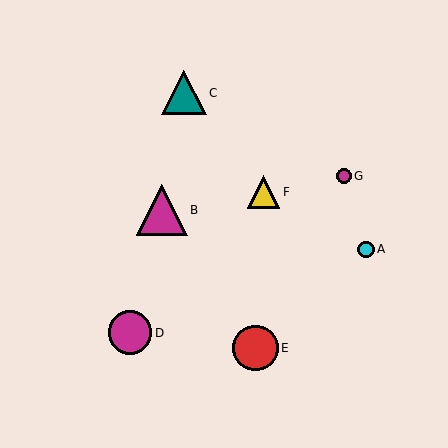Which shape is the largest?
The magenta triangle (labeled B) is the largest.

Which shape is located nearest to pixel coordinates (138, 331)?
The magenta circle (labeled D) at (130, 333) is nearest to that location.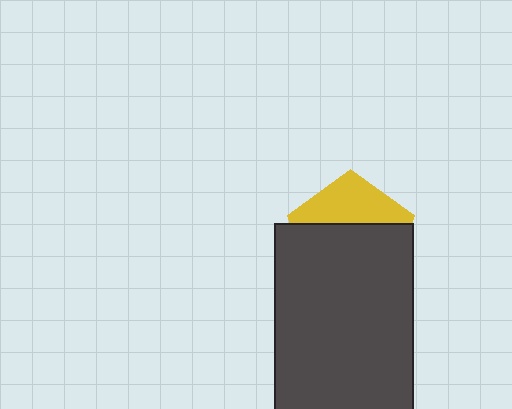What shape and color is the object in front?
The object in front is a dark gray rectangle.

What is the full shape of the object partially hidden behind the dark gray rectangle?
The partially hidden object is a yellow pentagon.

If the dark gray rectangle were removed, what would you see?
You would see the complete yellow pentagon.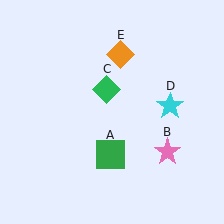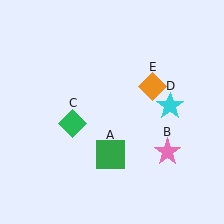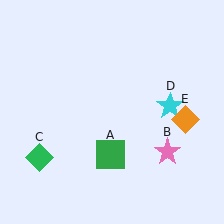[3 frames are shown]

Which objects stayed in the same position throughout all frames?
Green square (object A) and pink star (object B) and cyan star (object D) remained stationary.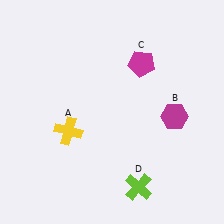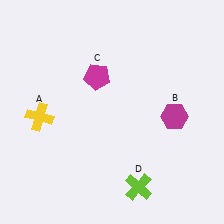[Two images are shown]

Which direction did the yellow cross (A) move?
The yellow cross (A) moved left.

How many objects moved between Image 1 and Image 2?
2 objects moved between the two images.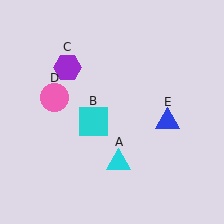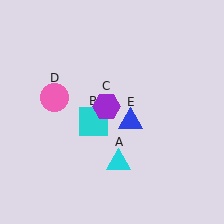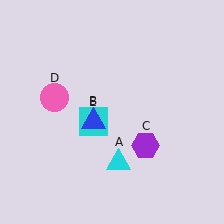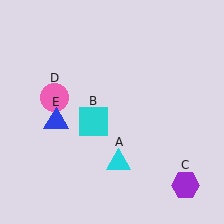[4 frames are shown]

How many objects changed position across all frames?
2 objects changed position: purple hexagon (object C), blue triangle (object E).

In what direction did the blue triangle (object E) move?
The blue triangle (object E) moved left.